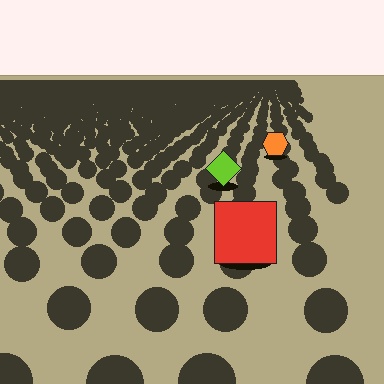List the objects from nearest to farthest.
From nearest to farthest: the red square, the lime diamond, the orange hexagon.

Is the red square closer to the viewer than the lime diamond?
Yes. The red square is closer — you can tell from the texture gradient: the ground texture is coarser near it.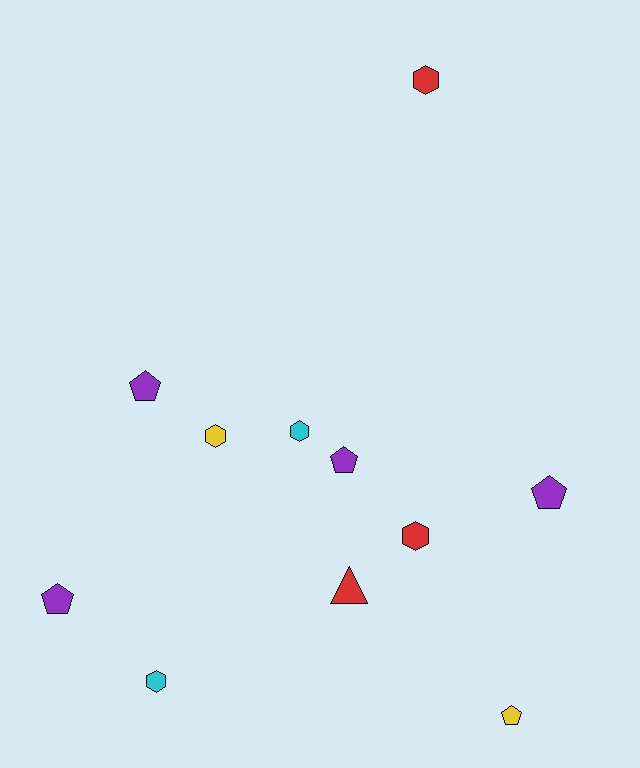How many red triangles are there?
There is 1 red triangle.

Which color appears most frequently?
Purple, with 4 objects.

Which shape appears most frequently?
Hexagon, with 5 objects.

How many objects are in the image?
There are 11 objects.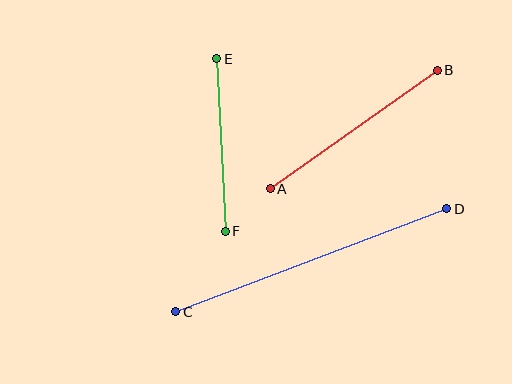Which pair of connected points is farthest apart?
Points C and D are farthest apart.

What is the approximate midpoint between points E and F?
The midpoint is at approximately (221, 145) pixels.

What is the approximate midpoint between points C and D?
The midpoint is at approximately (311, 260) pixels.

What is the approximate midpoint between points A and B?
The midpoint is at approximately (354, 130) pixels.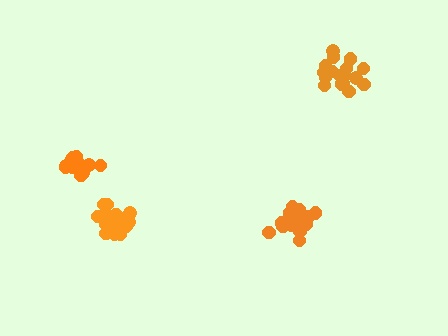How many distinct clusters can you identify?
There are 4 distinct clusters.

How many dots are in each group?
Group 1: 20 dots, Group 2: 20 dots, Group 3: 20 dots, Group 4: 14 dots (74 total).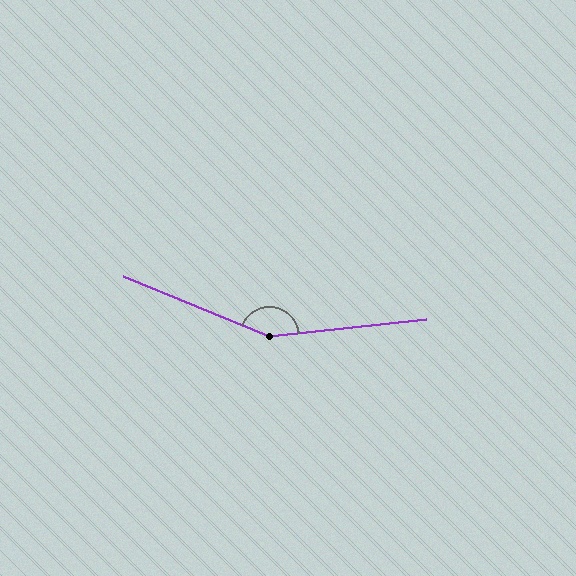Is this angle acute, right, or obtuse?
It is obtuse.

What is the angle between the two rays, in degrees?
Approximately 151 degrees.